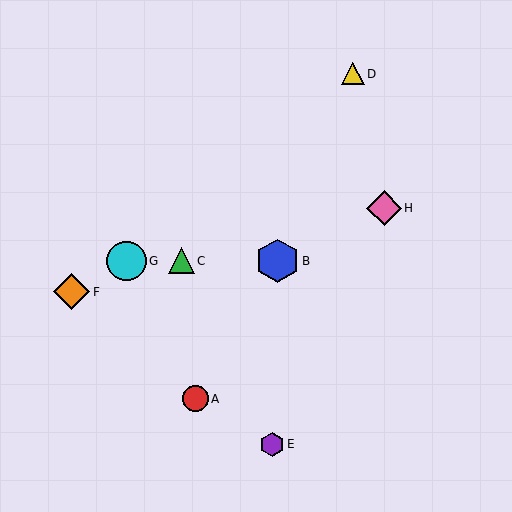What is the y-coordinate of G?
Object G is at y≈261.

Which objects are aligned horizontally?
Objects B, C, G are aligned horizontally.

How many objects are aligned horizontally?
3 objects (B, C, G) are aligned horizontally.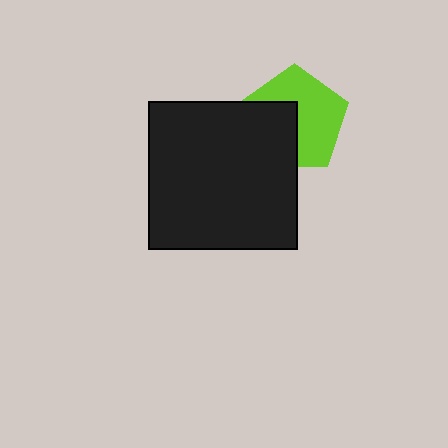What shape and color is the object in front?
The object in front is a black square.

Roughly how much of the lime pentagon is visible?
About half of it is visible (roughly 60%).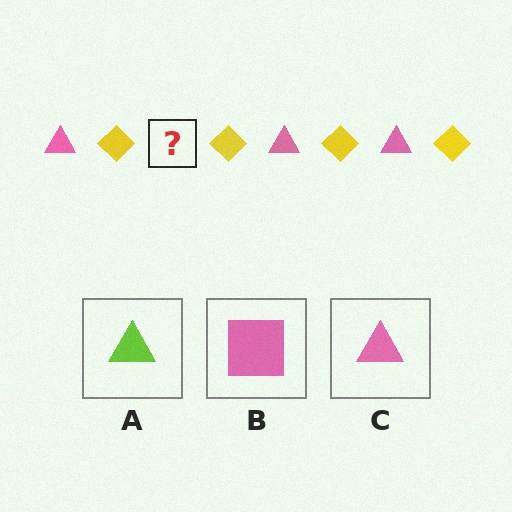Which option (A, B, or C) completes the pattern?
C.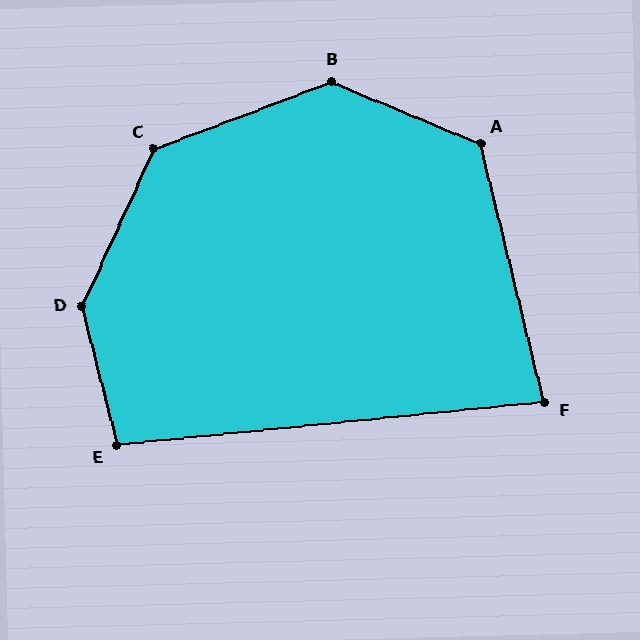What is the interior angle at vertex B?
Approximately 137 degrees (obtuse).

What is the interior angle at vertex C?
Approximately 135 degrees (obtuse).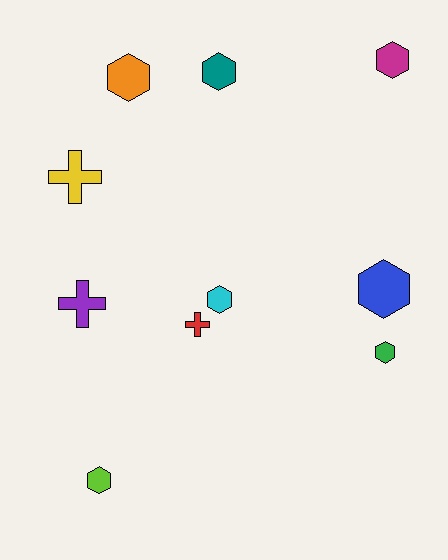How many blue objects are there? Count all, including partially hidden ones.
There is 1 blue object.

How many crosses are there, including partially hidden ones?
There are 3 crosses.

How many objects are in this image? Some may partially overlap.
There are 10 objects.